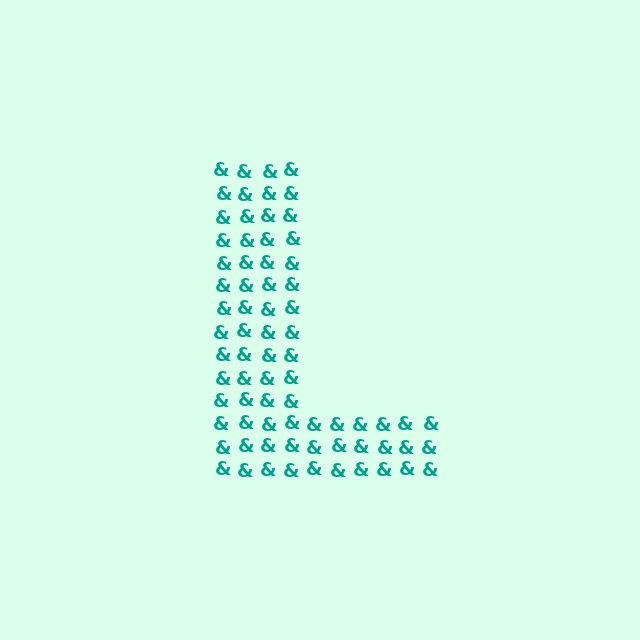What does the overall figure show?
The overall figure shows the letter L.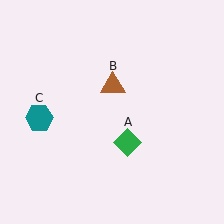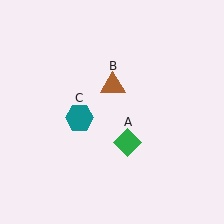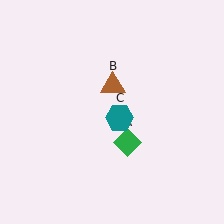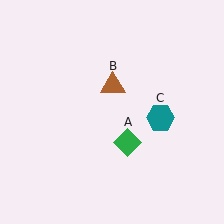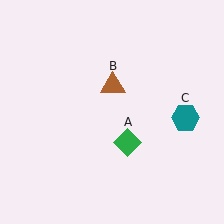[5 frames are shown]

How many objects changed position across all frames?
1 object changed position: teal hexagon (object C).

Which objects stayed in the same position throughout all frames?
Green diamond (object A) and brown triangle (object B) remained stationary.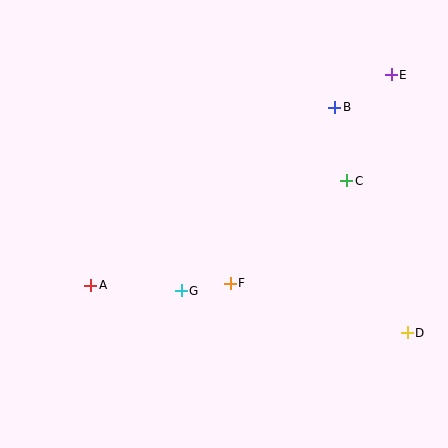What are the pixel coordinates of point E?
Point E is at (391, 75).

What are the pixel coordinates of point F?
Point F is at (230, 283).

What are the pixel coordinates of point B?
Point B is at (335, 107).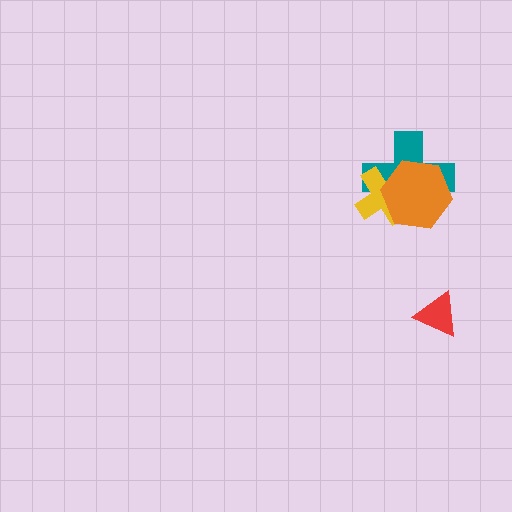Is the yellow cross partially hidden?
Yes, it is partially covered by another shape.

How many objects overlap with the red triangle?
0 objects overlap with the red triangle.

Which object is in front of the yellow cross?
The orange hexagon is in front of the yellow cross.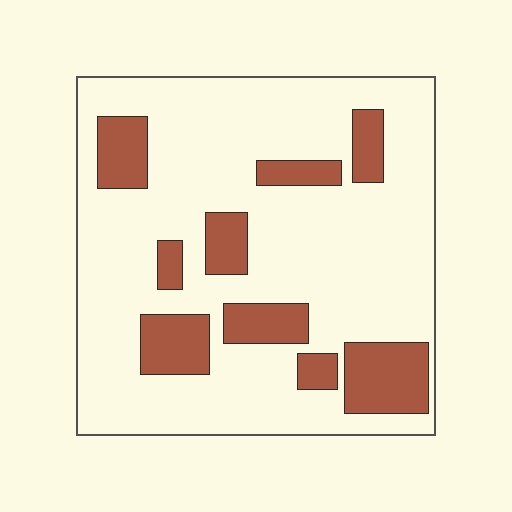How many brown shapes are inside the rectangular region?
9.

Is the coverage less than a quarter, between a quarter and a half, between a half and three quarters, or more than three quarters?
Less than a quarter.